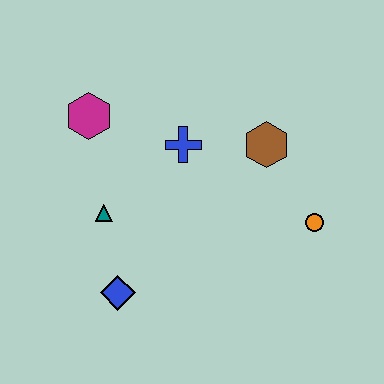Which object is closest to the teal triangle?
The blue diamond is closest to the teal triangle.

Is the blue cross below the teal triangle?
No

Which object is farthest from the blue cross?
The blue diamond is farthest from the blue cross.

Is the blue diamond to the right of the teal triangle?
Yes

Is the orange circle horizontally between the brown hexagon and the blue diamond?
No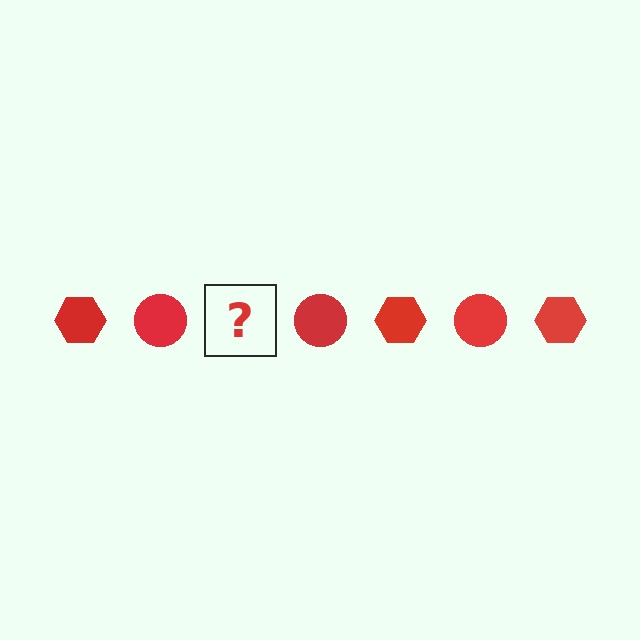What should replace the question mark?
The question mark should be replaced with a red hexagon.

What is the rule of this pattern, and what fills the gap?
The rule is that the pattern cycles through hexagon, circle shapes in red. The gap should be filled with a red hexagon.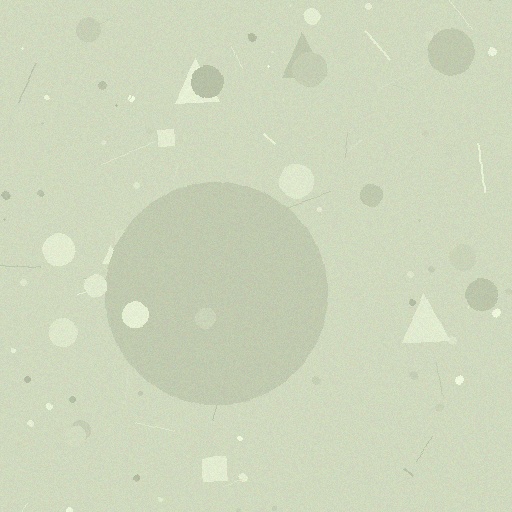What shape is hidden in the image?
A circle is hidden in the image.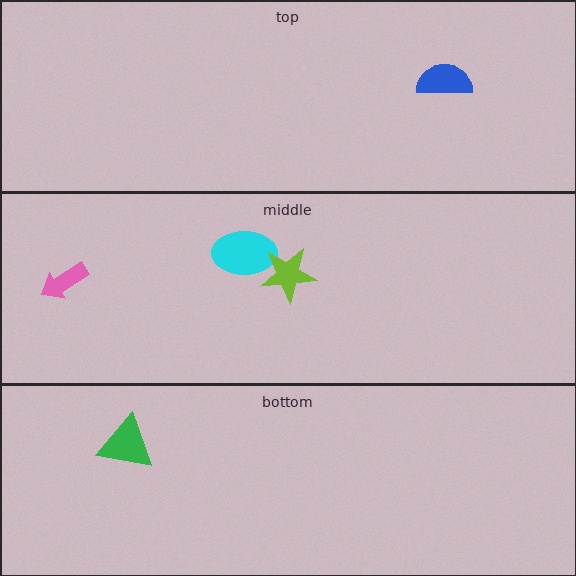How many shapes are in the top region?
1.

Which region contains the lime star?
The middle region.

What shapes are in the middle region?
The cyan ellipse, the lime star, the pink arrow.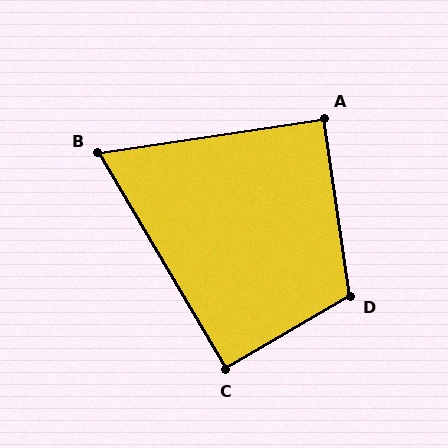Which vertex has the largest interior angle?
D, at approximately 112 degrees.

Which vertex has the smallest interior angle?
B, at approximately 68 degrees.